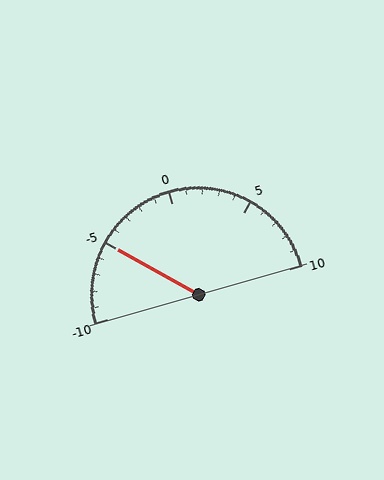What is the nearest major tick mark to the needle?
The nearest major tick mark is -5.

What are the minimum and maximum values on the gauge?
The gauge ranges from -10 to 10.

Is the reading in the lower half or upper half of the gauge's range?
The reading is in the lower half of the range (-10 to 10).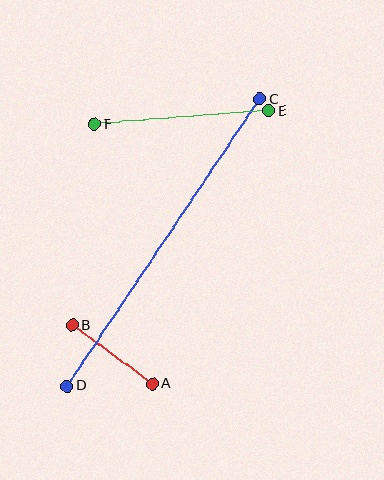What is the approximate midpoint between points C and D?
The midpoint is at approximately (163, 242) pixels.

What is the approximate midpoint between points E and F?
The midpoint is at approximately (182, 118) pixels.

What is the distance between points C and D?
The distance is approximately 345 pixels.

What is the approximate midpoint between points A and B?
The midpoint is at approximately (113, 354) pixels.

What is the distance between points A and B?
The distance is approximately 99 pixels.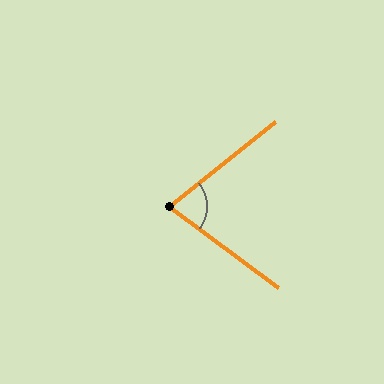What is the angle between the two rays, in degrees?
Approximately 75 degrees.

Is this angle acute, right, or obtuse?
It is acute.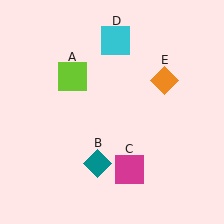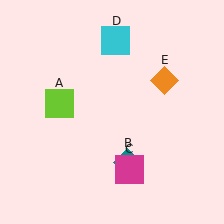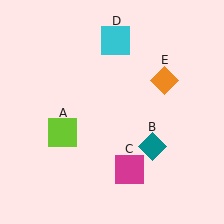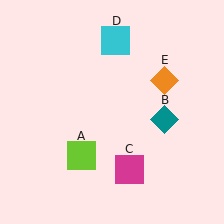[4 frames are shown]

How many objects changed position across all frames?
2 objects changed position: lime square (object A), teal diamond (object B).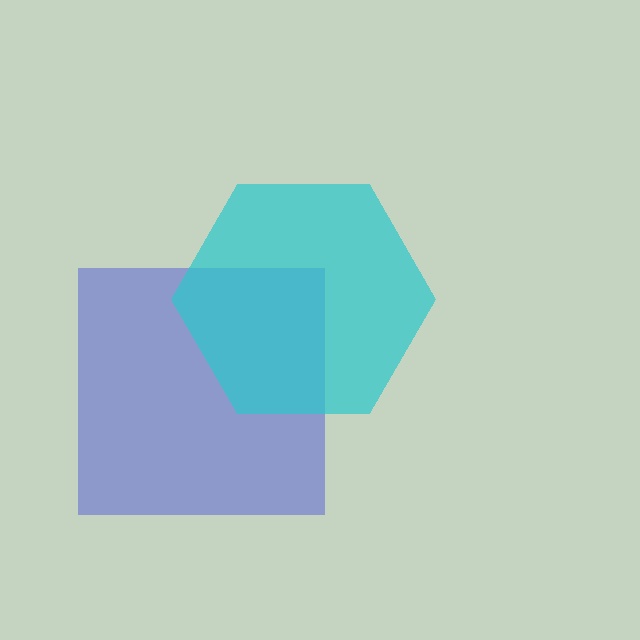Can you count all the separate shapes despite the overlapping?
Yes, there are 2 separate shapes.